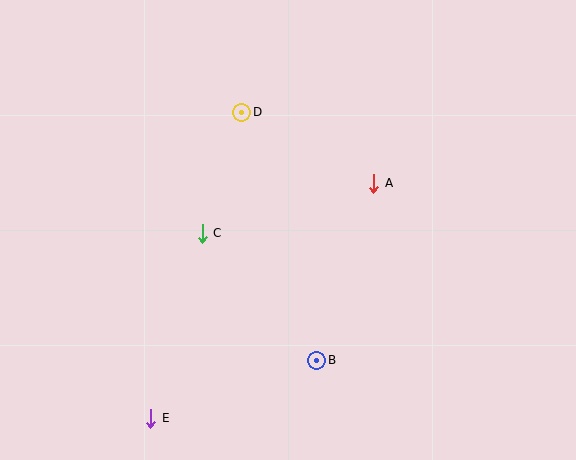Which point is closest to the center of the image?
Point C at (202, 233) is closest to the center.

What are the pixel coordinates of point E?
Point E is at (151, 418).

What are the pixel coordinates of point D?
Point D is at (242, 112).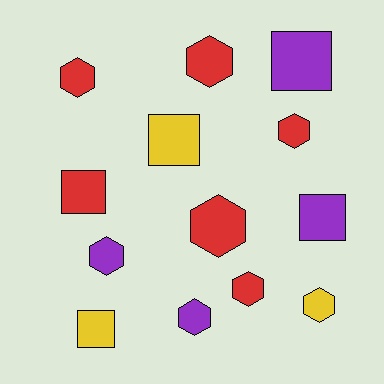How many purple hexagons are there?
There are 2 purple hexagons.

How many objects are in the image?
There are 13 objects.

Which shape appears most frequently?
Hexagon, with 8 objects.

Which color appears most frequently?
Red, with 6 objects.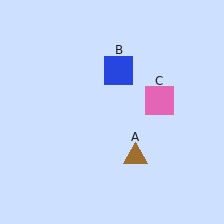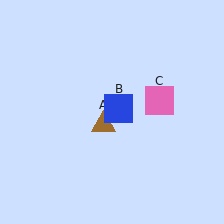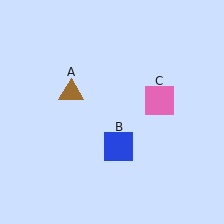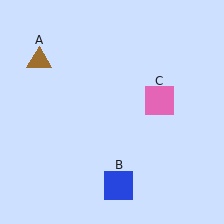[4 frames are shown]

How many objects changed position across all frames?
2 objects changed position: brown triangle (object A), blue square (object B).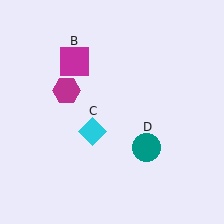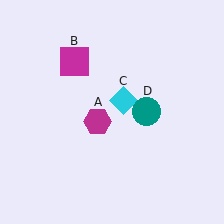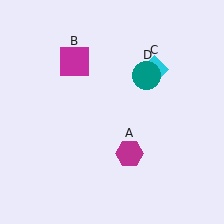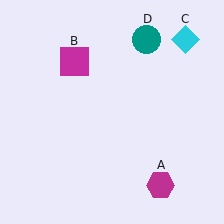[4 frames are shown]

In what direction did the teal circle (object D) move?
The teal circle (object D) moved up.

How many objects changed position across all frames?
3 objects changed position: magenta hexagon (object A), cyan diamond (object C), teal circle (object D).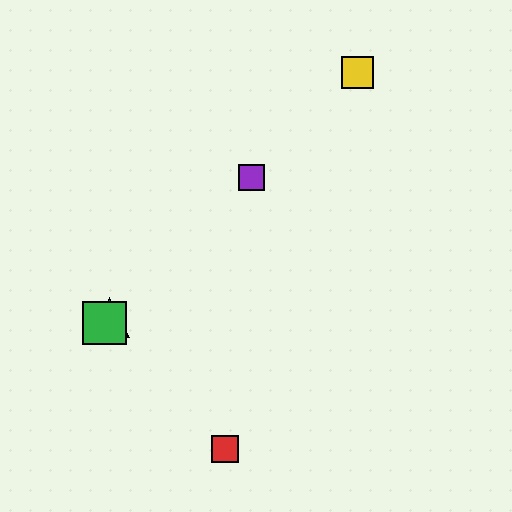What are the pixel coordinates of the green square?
The green square is at (104, 323).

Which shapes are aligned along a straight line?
The blue triangle, the green square, the yellow square, the purple square are aligned along a straight line.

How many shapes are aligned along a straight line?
4 shapes (the blue triangle, the green square, the yellow square, the purple square) are aligned along a straight line.